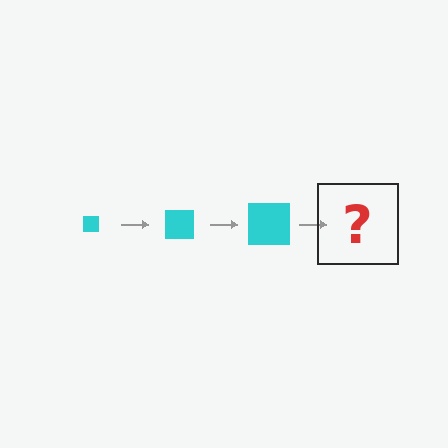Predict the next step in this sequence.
The next step is a cyan square, larger than the previous one.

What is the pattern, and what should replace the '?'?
The pattern is that the square gets progressively larger each step. The '?' should be a cyan square, larger than the previous one.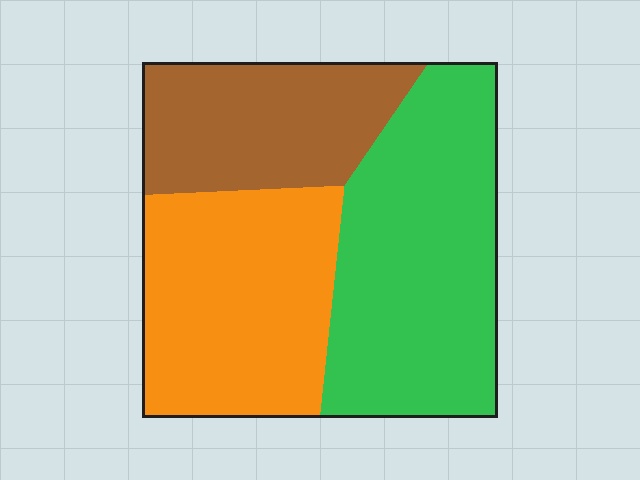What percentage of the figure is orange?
Orange covers roughly 35% of the figure.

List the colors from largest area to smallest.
From largest to smallest: green, orange, brown.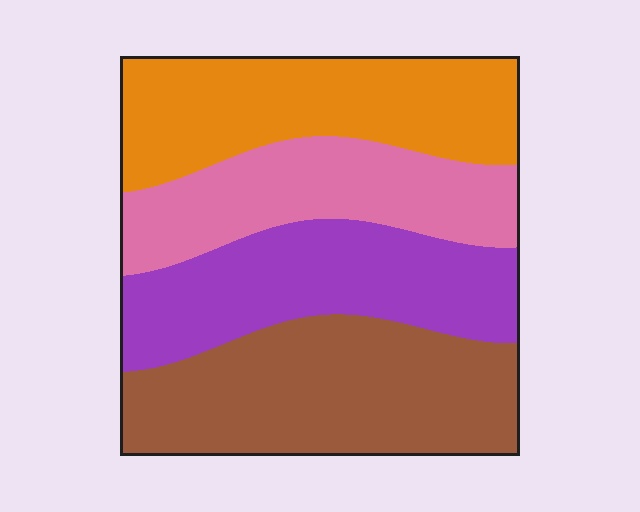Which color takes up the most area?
Brown, at roughly 30%.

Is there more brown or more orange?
Brown.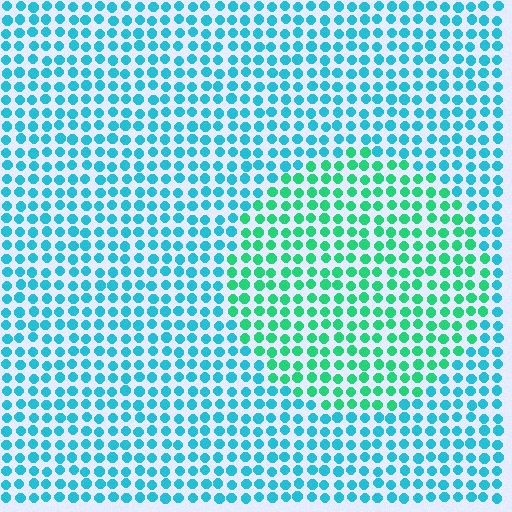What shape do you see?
I see a circle.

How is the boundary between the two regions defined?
The boundary is defined purely by a slight shift in hue (about 39 degrees). Spacing, size, and orientation are identical on both sides.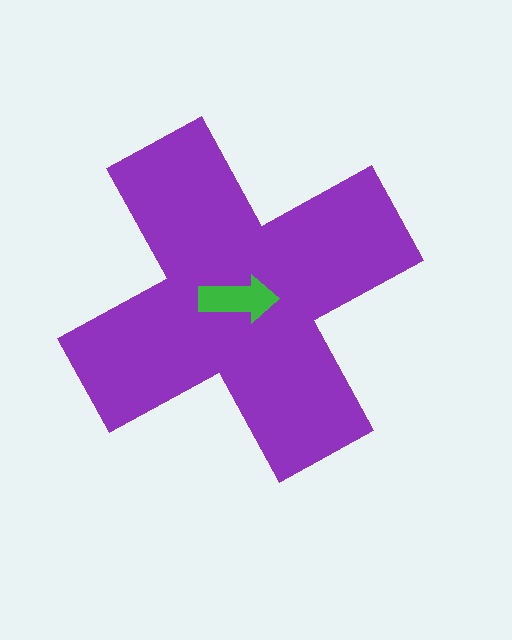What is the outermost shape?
The purple cross.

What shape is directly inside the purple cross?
The green arrow.